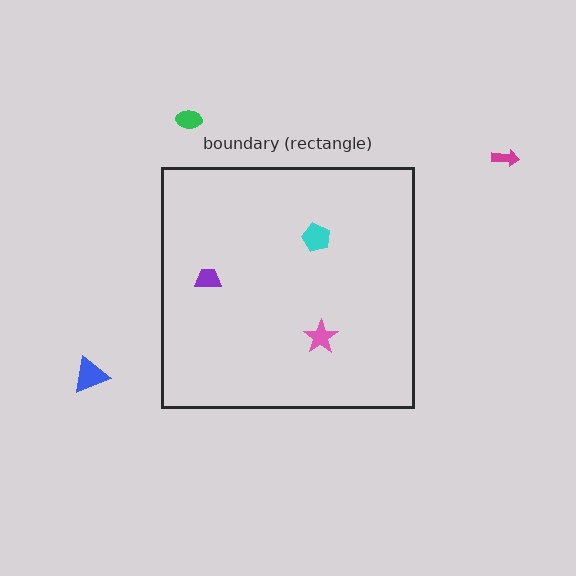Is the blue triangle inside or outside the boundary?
Outside.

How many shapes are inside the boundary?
3 inside, 3 outside.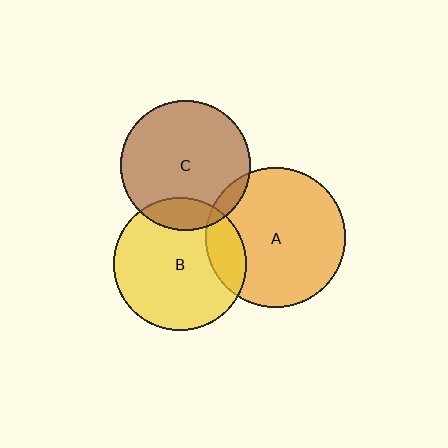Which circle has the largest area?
Circle A (orange).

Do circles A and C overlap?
Yes.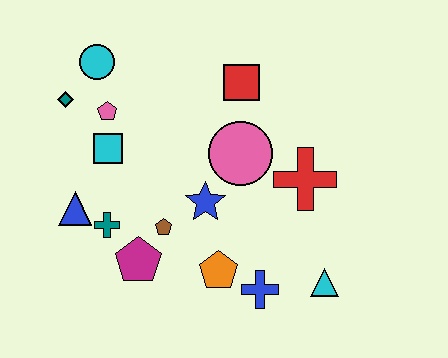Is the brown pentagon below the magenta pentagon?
No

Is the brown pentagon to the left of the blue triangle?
No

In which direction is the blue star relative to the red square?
The blue star is below the red square.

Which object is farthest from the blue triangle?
The cyan triangle is farthest from the blue triangle.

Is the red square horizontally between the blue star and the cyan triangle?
Yes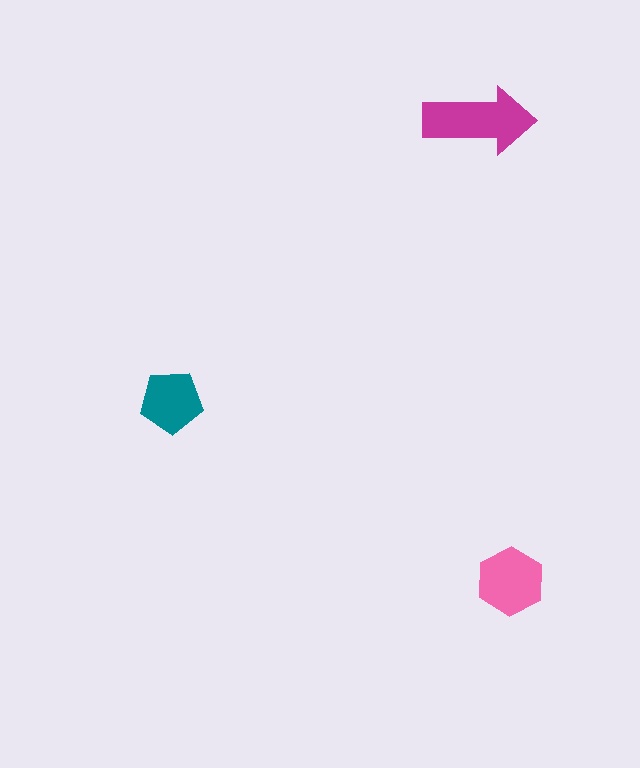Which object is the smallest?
The teal pentagon.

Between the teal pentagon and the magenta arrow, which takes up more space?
The magenta arrow.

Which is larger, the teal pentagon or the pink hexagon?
The pink hexagon.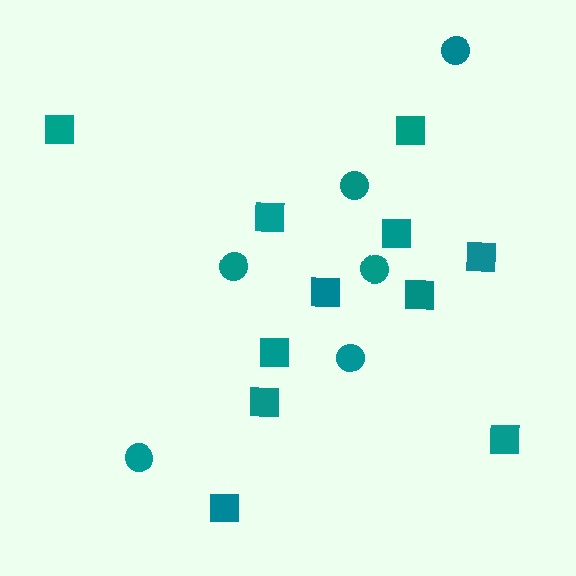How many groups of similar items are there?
There are 2 groups: one group of circles (6) and one group of squares (11).